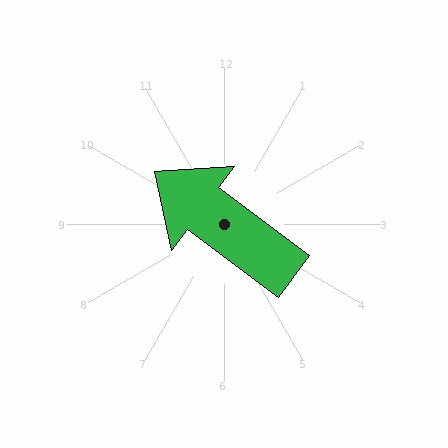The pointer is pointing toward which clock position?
Roughly 10 o'clock.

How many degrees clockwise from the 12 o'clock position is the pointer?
Approximately 307 degrees.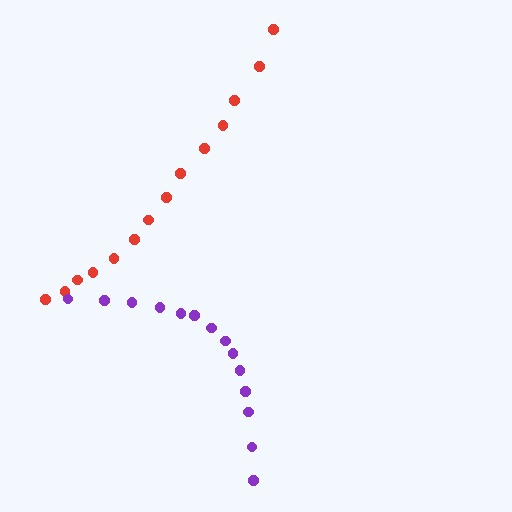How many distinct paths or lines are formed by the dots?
There are 2 distinct paths.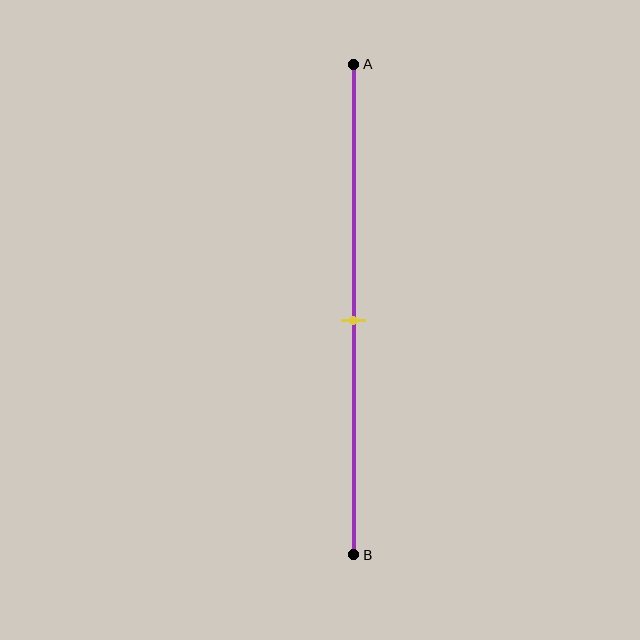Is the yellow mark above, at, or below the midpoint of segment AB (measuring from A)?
The yellow mark is approximately at the midpoint of segment AB.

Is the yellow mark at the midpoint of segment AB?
Yes, the mark is approximately at the midpoint.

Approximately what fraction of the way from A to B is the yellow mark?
The yellow mark is approximately 50% of the way from A to B.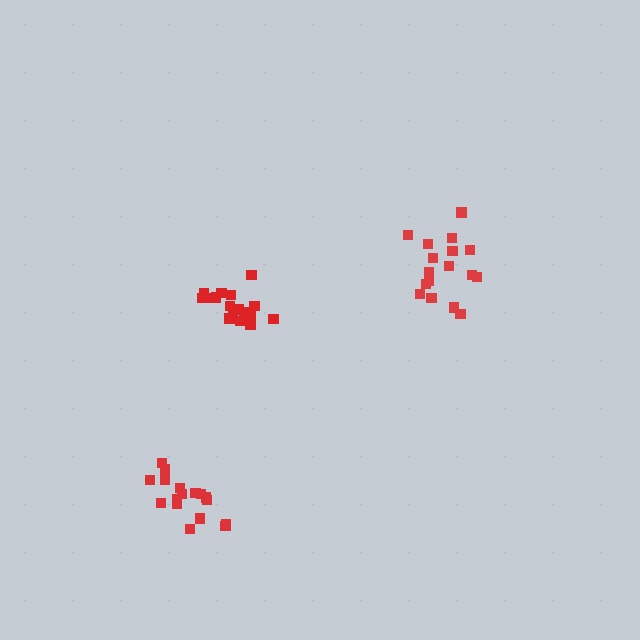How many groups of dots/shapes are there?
There are 3 groups.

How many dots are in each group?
Group 1: 17 dots, Group 2: 17 dots, Group 3: 17 dots (51 total).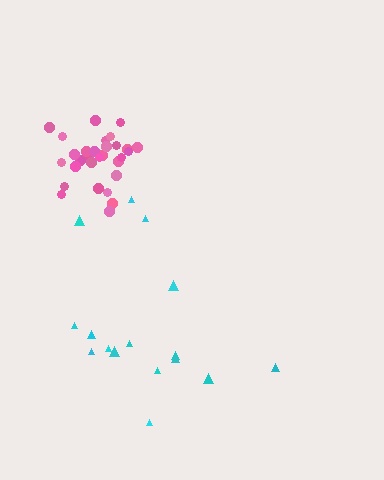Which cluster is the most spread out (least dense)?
Cyan.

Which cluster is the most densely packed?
Pink.